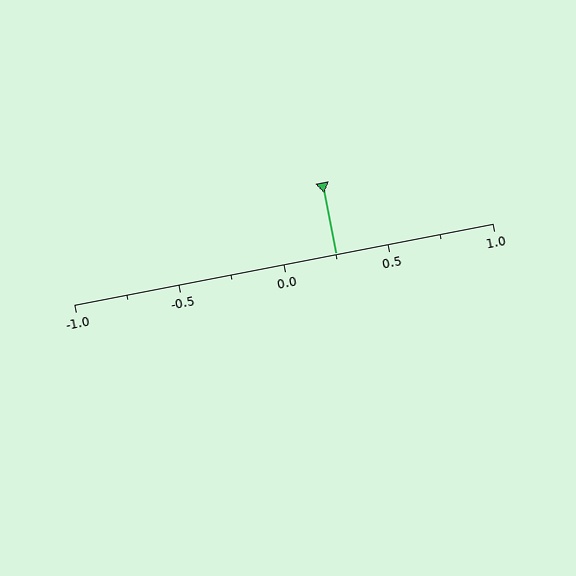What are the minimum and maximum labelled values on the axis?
The axis runs from -1.0 to 1.0.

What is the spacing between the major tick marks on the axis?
The major ticks are spaced 0.5 apart.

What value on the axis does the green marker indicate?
The marker indicates approximately 0.25.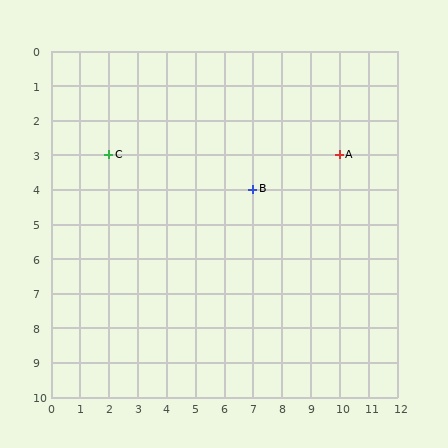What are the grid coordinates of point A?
Point A is at grid coordinates (10, 3).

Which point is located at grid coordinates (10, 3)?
Point A is at (10, 3).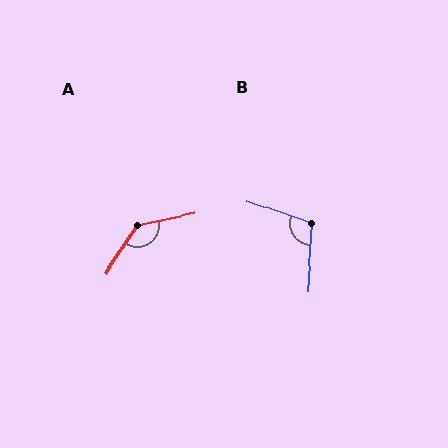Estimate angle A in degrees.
Approximately 136 degrees.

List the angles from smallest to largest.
B (105°), A (136°).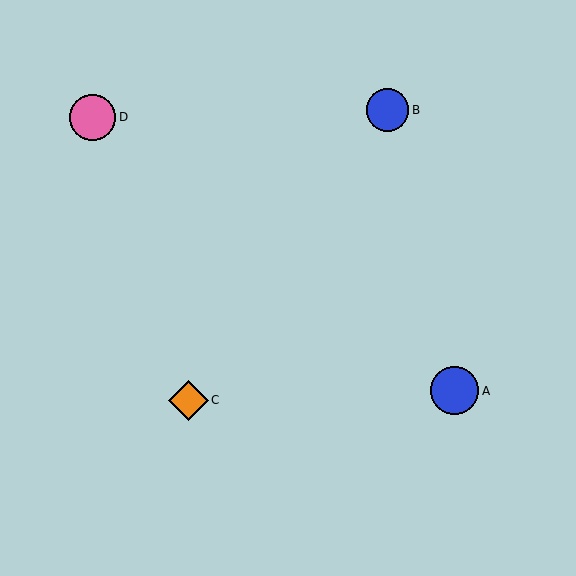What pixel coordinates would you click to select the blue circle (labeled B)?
Click at (387, 110) to select the blue circle B.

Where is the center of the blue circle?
The center of the blue circle is at (387, 110).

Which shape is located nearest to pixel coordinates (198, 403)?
The orange diamond (labeled C) at (188, 400) is nearest to that location.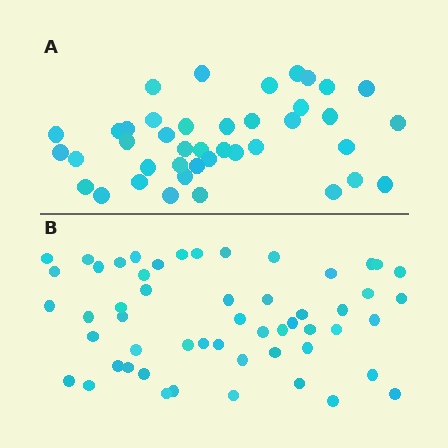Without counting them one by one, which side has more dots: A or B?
Region B (the bottom region) has more dots.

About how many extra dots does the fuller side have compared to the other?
Region B has approximately 15 more dots than region A.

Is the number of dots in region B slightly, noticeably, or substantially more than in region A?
Region B has noticeably more, but not dramatically so. The ratio is roughly 1.3 to 1.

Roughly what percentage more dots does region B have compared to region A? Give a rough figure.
About 30% more.